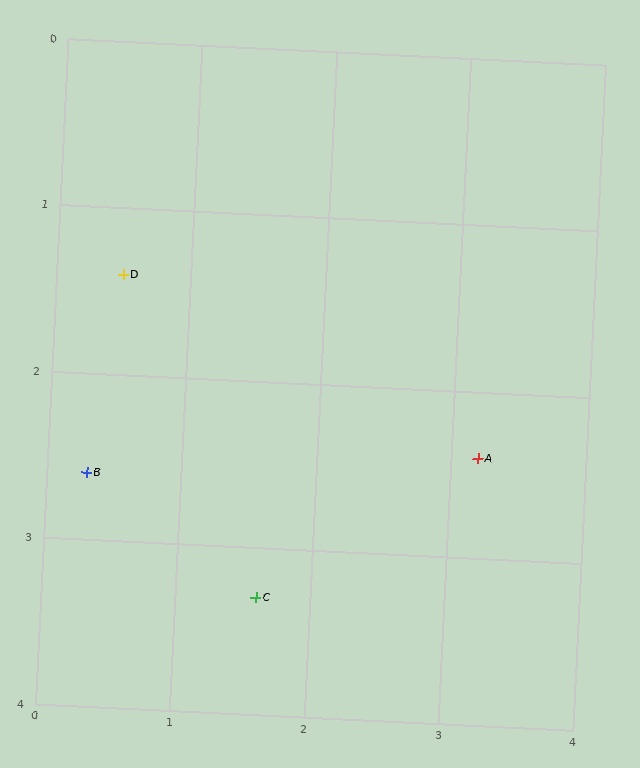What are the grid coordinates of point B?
Point B is at approximately (0.3, 2.6).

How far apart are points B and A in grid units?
Points B and A are about 2.9 grid units apart.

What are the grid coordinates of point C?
Point C is at approximately (1.6, 3.3).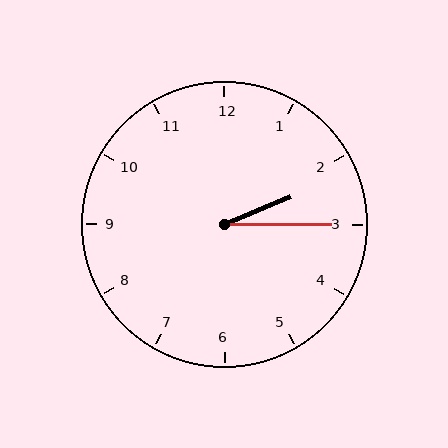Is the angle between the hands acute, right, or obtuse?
It is acute.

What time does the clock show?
2:15.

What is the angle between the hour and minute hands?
Approximately 22 degrees.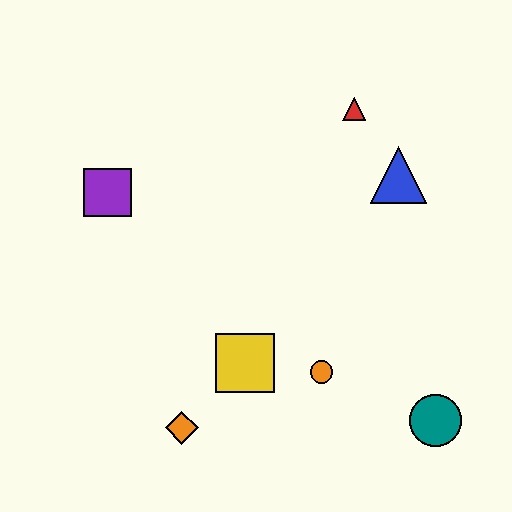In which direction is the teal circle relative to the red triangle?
The teal circle is below the red triangle.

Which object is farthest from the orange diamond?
The red triangle is farthest from the orange diamond.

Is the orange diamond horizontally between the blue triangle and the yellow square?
No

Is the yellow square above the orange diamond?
Yes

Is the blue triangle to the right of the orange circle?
Yes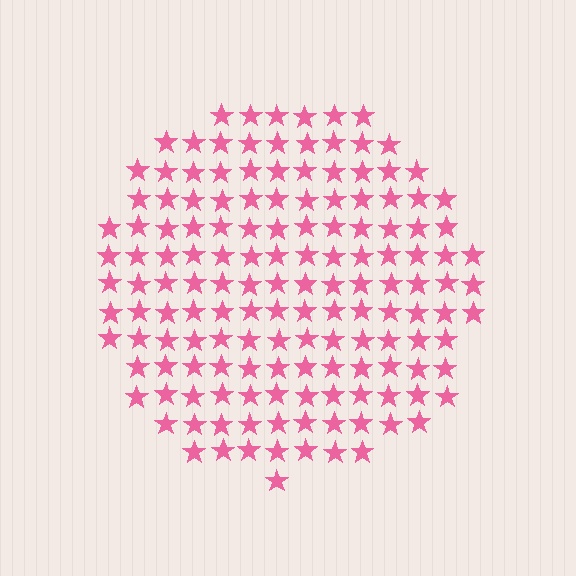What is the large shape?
The large shape is a circle.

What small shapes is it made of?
It is made of small stars.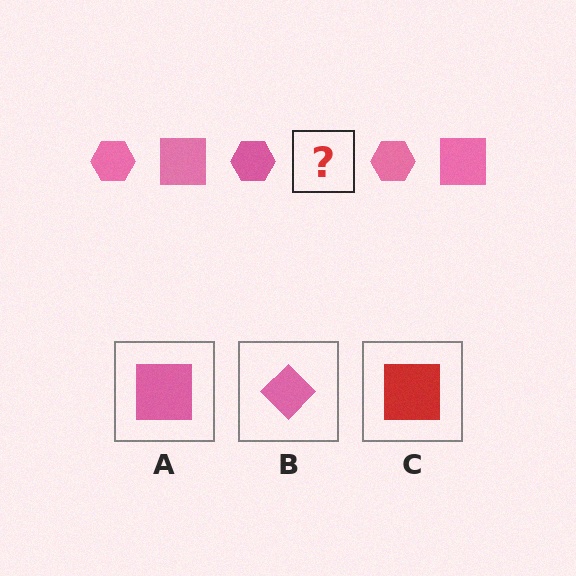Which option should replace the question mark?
Option A.